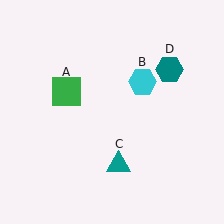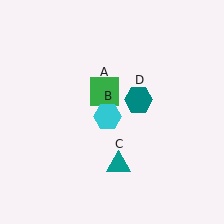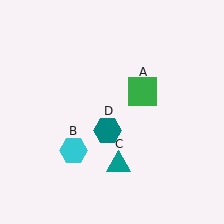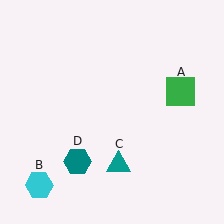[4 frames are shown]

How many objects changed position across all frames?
3 objects changed position: green square (object A), cyan hexagon (object B), teal hexagon (object D).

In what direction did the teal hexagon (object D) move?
The teal hexagon (object D) moved down and to the left.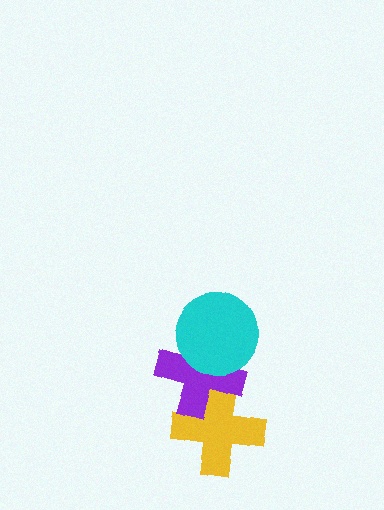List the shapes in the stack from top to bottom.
From top to bottom: the cyan circle, the purple cross, the yellow cross.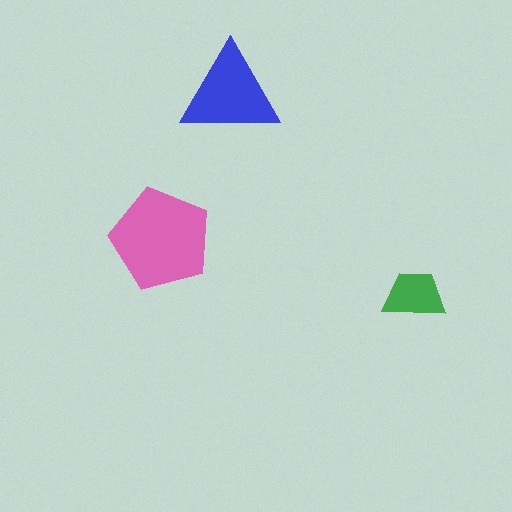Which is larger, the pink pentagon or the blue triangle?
The pink pentagon.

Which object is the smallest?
The green trapezoid.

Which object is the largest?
The pink pentagon.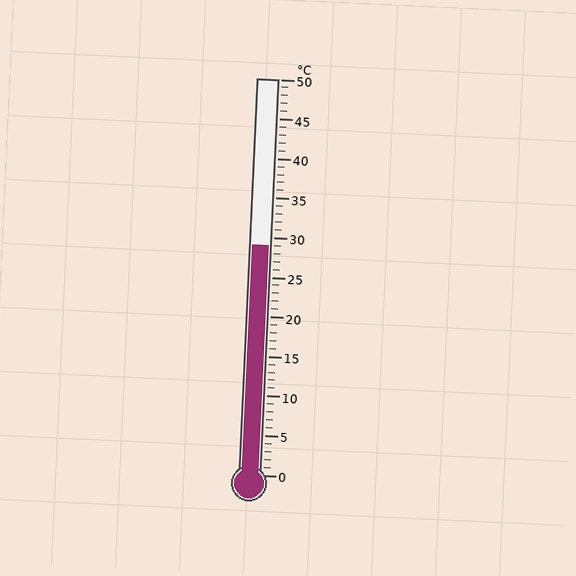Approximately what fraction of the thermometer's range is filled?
The thermometer is filled to approximately 60% of its range.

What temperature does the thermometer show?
The thermometer shows approximately 29°C.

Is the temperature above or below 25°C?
The temperature is above 25°C.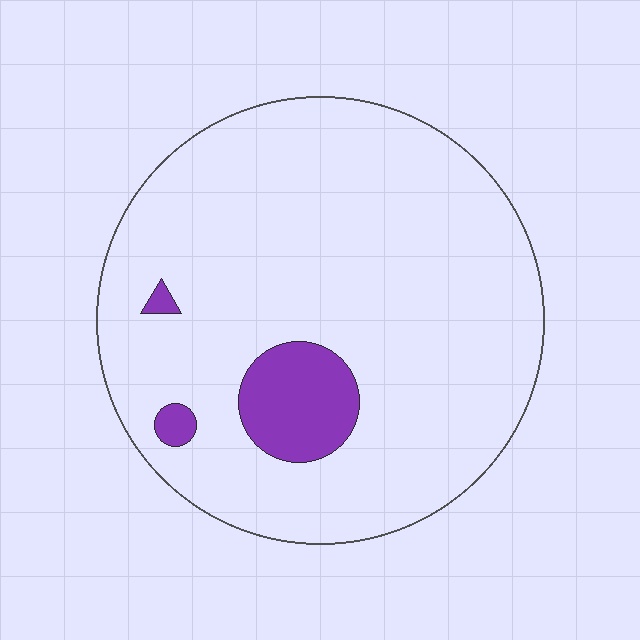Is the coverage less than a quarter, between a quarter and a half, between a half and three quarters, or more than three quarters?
Less than a quarter.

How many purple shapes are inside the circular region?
3.